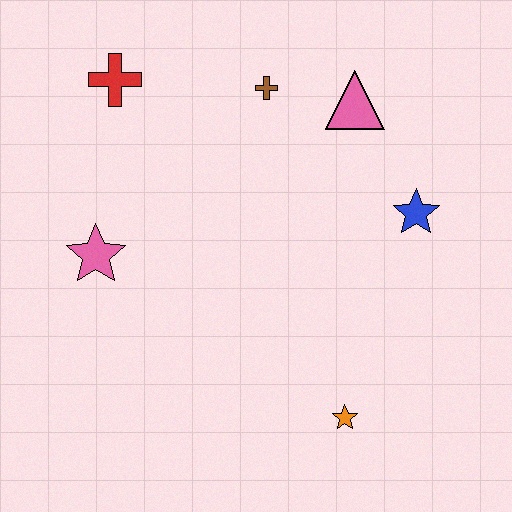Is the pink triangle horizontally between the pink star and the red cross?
No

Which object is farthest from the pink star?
The blue star is farthest from the pink star.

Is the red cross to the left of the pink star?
No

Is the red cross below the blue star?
No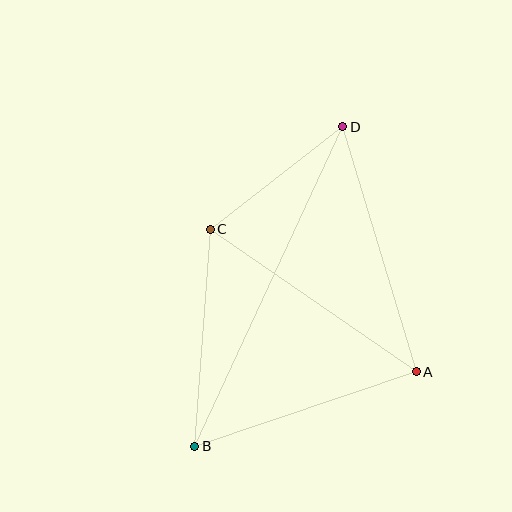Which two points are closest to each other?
Points C and D are closest to each other.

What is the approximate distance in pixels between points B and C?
The distance between B and C is approximately 218 pixels.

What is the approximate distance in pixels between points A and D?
The distance between A and D is approximately 256 pixels.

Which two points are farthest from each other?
Points B and D are farthest from each other.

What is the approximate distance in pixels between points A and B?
The distance between A and B is approximately 234 pixels.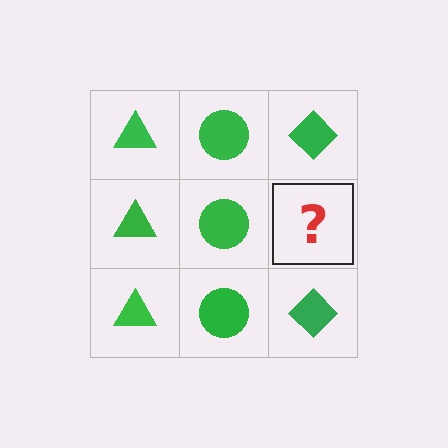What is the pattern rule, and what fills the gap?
The rule is that each column has a consistent shape. The gap should be filled with a green diamond.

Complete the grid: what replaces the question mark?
The question mark should be replaced with a green diamond.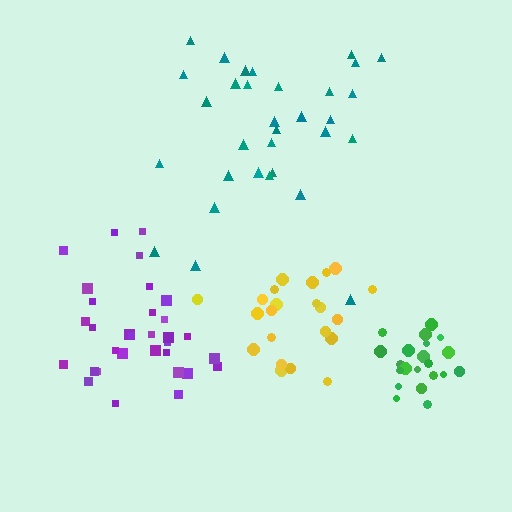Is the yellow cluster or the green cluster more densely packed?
Green.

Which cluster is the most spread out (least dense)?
Teal.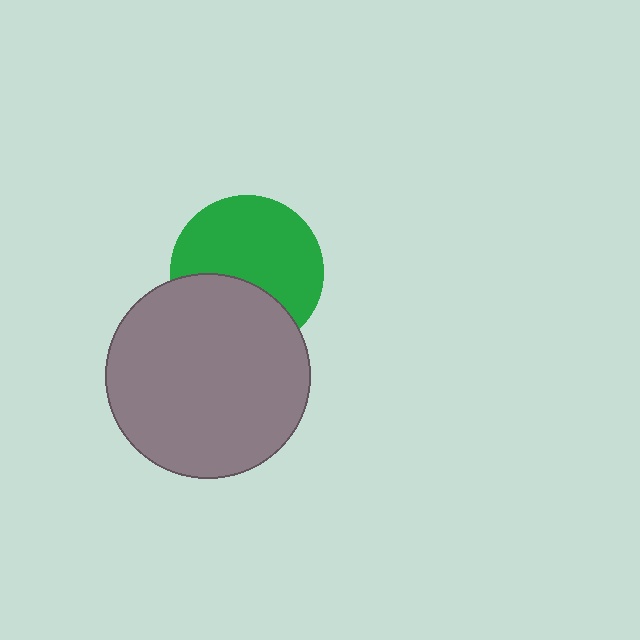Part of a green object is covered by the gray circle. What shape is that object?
It is a circle.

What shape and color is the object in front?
The object in front is a gray circle.